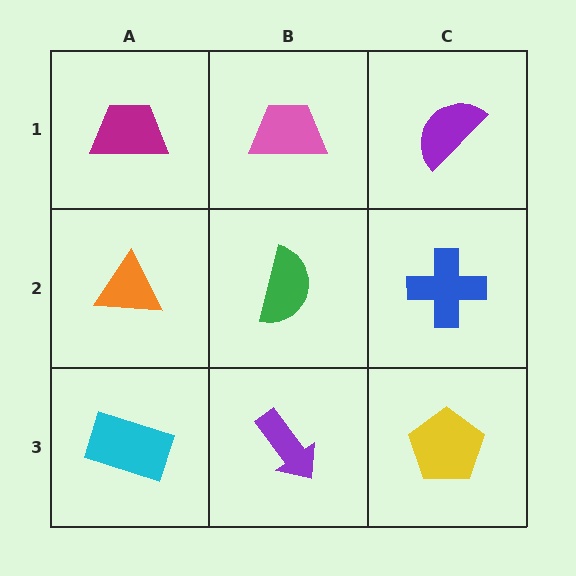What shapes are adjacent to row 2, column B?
A pink trapezoid (row 1, column B), a purple arrow (row 3, column B), an orange triangle (row 2, column A), a blue cross (row 2, column C).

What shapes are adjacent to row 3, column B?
A green semicircle (row 2, column B), a cyan rectangle (row 3, column A), a yellow pentagon (row 3, column C).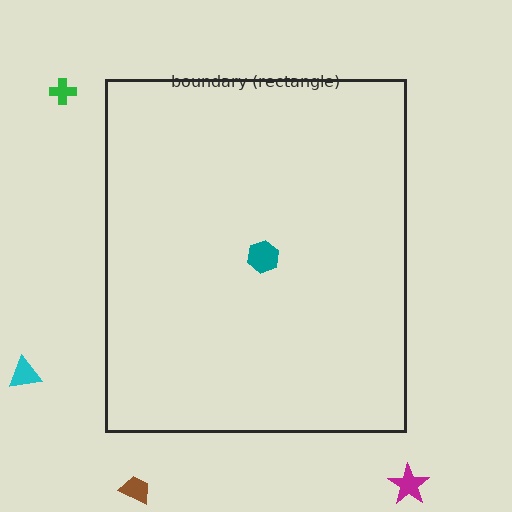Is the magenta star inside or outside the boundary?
Outside.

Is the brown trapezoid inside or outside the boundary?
Outside.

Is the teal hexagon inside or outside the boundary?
Inside.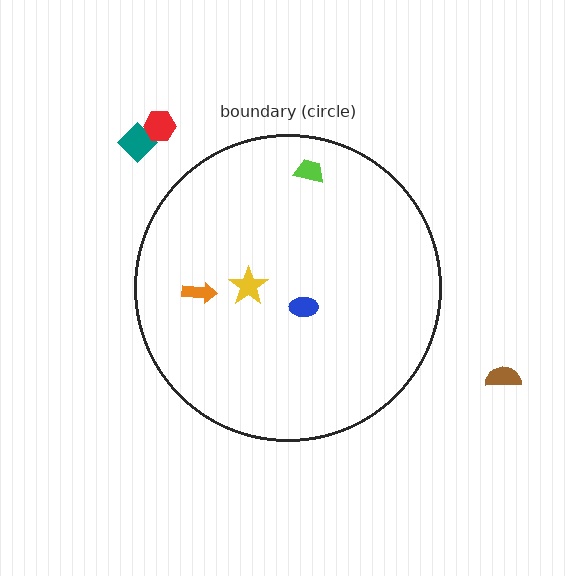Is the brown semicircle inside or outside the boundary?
Outside.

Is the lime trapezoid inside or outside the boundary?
Inside.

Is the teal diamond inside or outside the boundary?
Outside.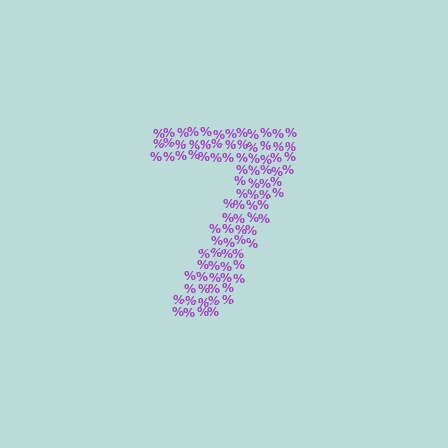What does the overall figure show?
The overall figure shows the digit 7.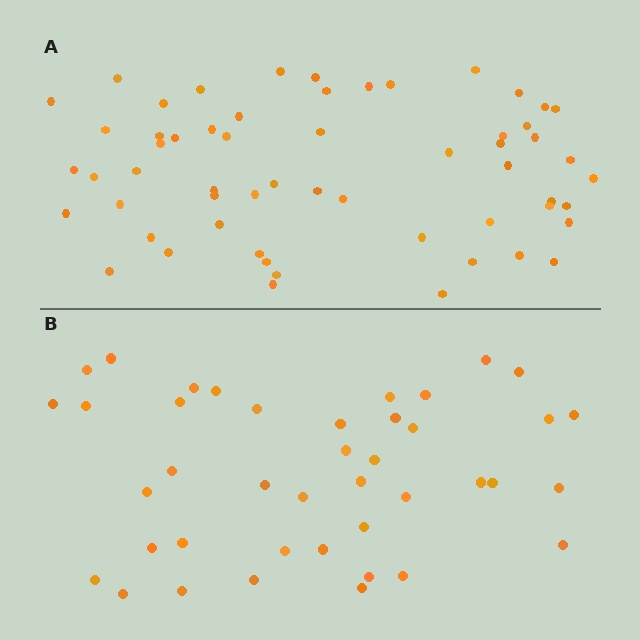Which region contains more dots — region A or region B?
Region A (the top region) has more dots.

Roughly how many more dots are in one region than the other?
Region A has approximately 15 more dots than region B.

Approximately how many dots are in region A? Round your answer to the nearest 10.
About 60 dots. (The exact count is 58, which rounds to 60.)